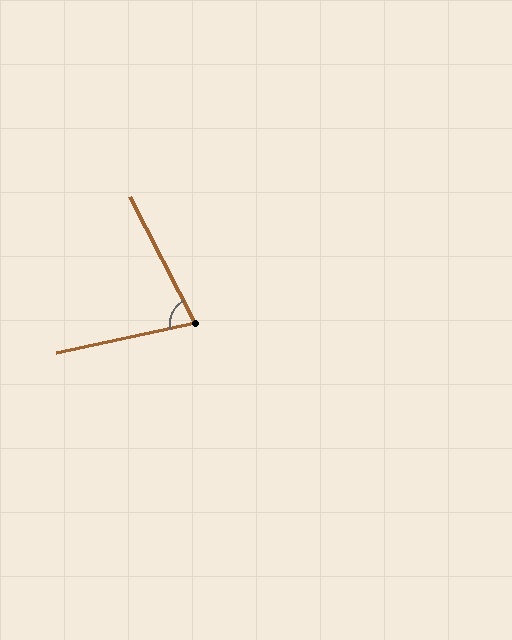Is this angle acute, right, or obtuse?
It is acute.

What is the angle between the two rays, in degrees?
Approximately 75 degrees.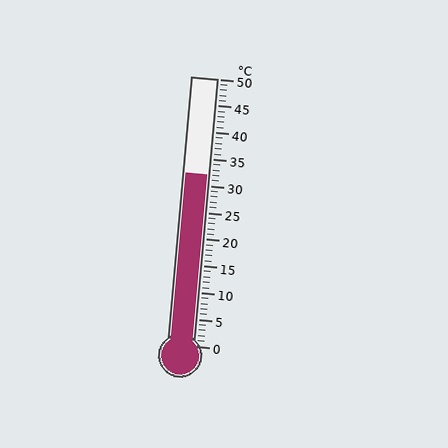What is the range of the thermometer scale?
The thermometer scale ranges from 0°C to 50°C.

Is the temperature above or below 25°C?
The temperature is above 25°C.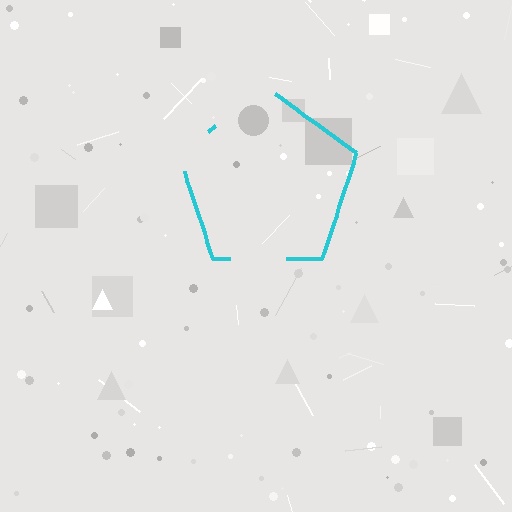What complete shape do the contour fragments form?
The contour fragments form a pentagon.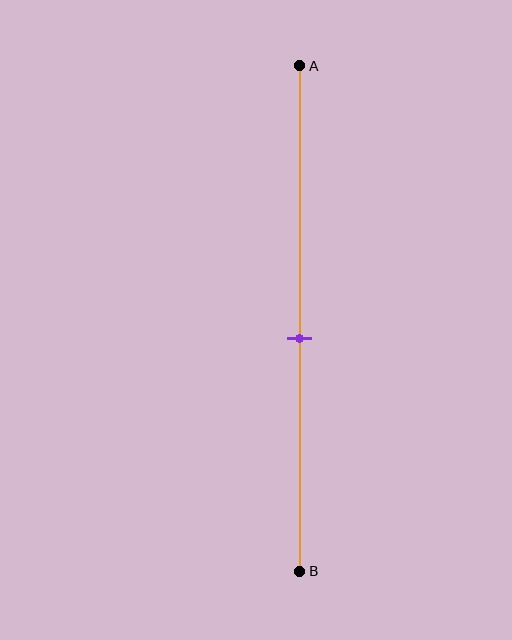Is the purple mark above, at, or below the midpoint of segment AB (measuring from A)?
The purple mark is below the midpoint of segment AB.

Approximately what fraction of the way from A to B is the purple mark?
The purple mark is approximately 55% of the way from A to B.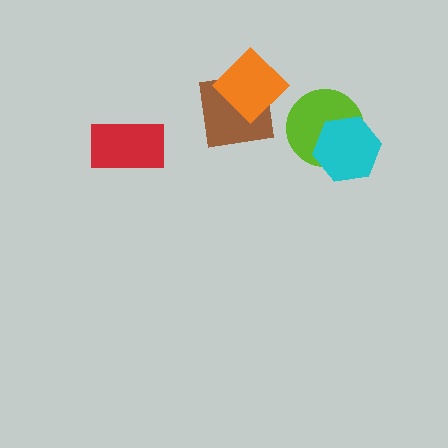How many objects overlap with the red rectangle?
0 objects overlap with the red rectangle.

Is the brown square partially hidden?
Yes, it is partially covered by another shape.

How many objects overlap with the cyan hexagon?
1 object overlaps with the cyan hexagon.